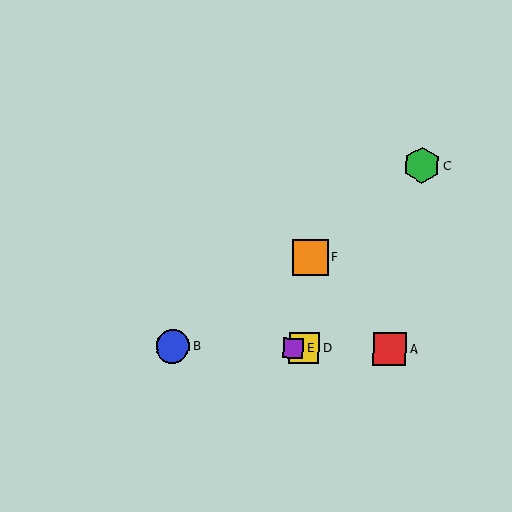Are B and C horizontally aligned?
No, B is at y≈346 and C is at y≈165.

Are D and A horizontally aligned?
Yes, both are at y≈348.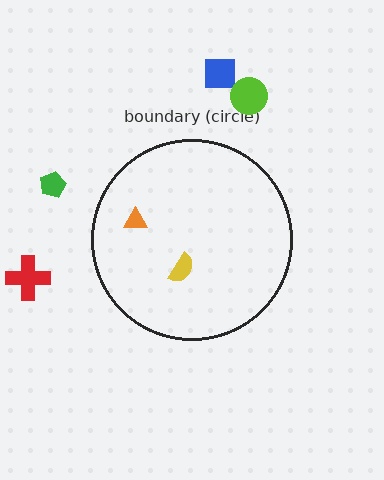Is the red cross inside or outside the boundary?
Outside.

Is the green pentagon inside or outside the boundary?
Outside.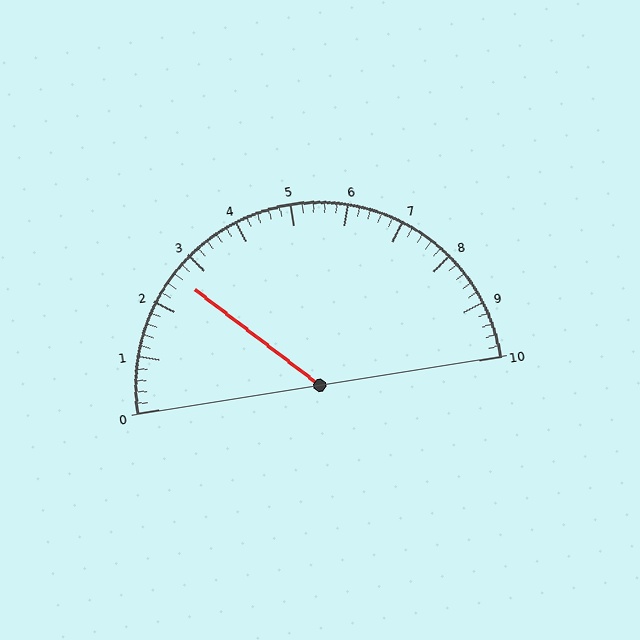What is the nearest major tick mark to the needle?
The nearest major tick mark is 3.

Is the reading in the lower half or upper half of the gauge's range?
The reading is in the lower half of the range (0 to 10).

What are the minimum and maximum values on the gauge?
The gauge ranges from 0 to 10.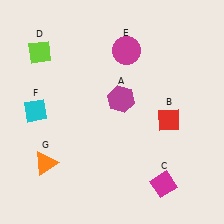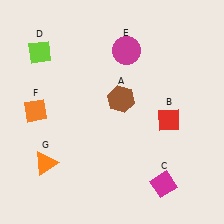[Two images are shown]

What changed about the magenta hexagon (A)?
In Image 1, A is magenta. In Image 2, it changed to brown.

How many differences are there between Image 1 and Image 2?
There are 2 differences between the two images.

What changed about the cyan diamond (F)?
In Image 1, F is cyan. In Image 2, it changed to orange.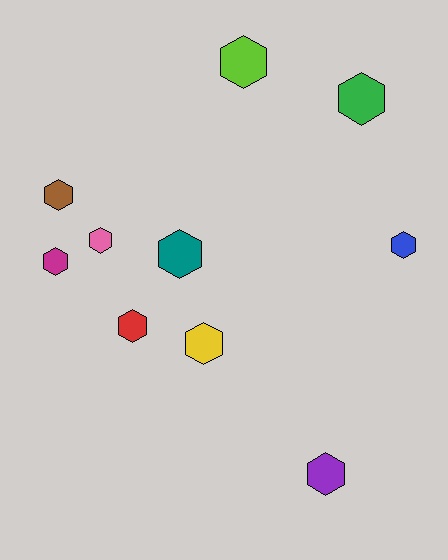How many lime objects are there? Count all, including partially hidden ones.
There is 1 lime object.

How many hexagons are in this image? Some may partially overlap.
There are 10 hexagons.